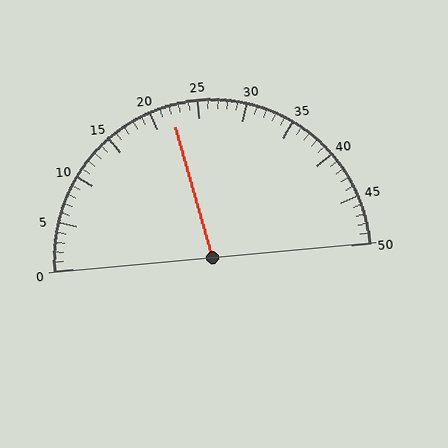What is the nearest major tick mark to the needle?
The nearest major tick mark is 20.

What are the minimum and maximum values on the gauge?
The gauge ranges from 0 to 50.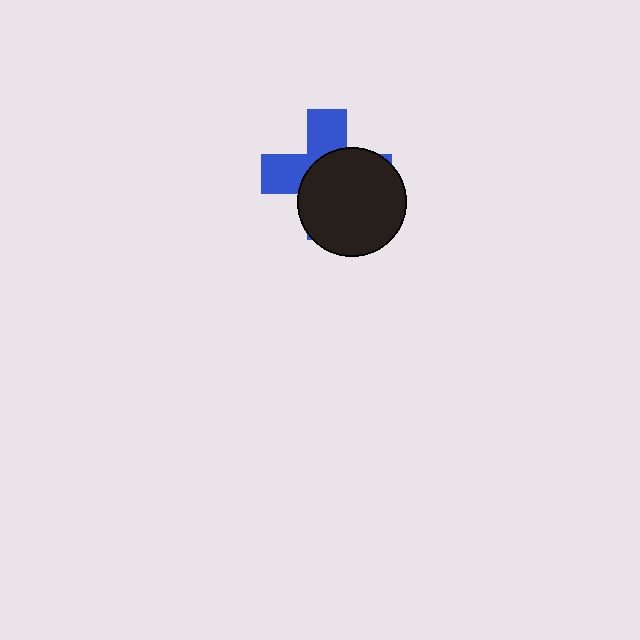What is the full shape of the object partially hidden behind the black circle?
The partially hidden object is a blue cross.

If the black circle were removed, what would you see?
You would see the complete blue cross.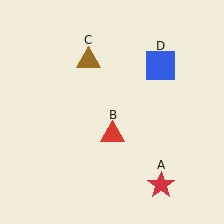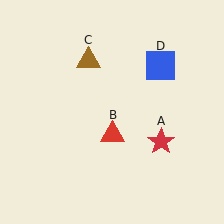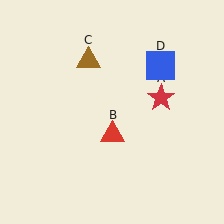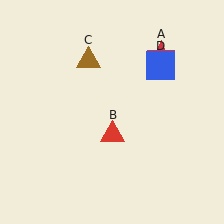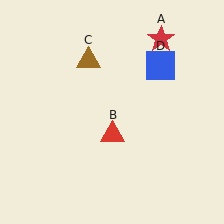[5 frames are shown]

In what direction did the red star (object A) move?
The red star (object A) moved up.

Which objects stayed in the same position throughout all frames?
Red triangle (object B) and brown triangle (object C) and blue square (object D) remained stationary.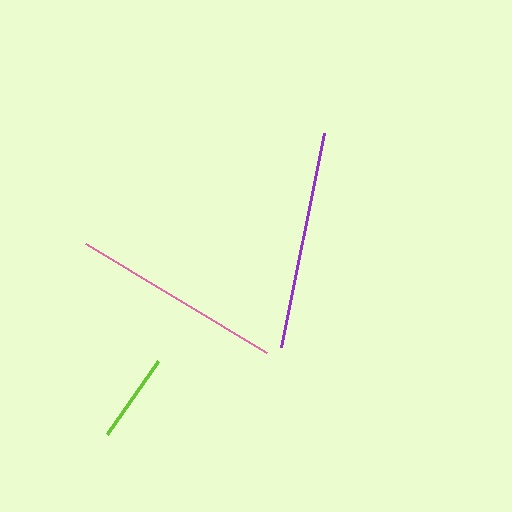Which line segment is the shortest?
The lime line is the shortest at approximately 89 pixels.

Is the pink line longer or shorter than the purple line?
The purple line is longer than the pink line.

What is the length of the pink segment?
The pink segment is approximately 211 pixels long.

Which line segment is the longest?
The purple line is the longest at approximately 218 pixels.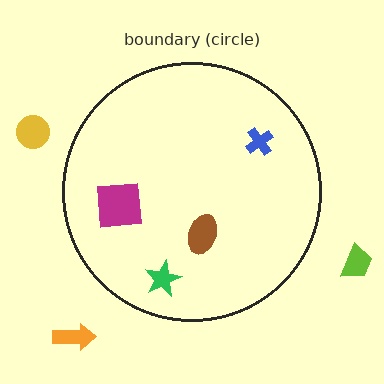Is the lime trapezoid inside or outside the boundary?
Outside.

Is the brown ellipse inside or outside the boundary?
Inside.